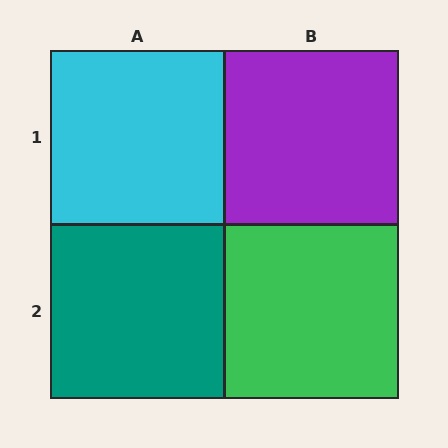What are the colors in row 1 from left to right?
Cyan, purple.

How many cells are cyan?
1 cell is cyan.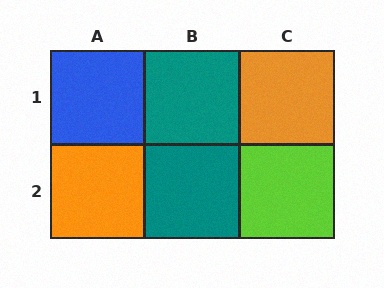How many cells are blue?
1 cell is blue.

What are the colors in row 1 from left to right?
Blue, teal, orange.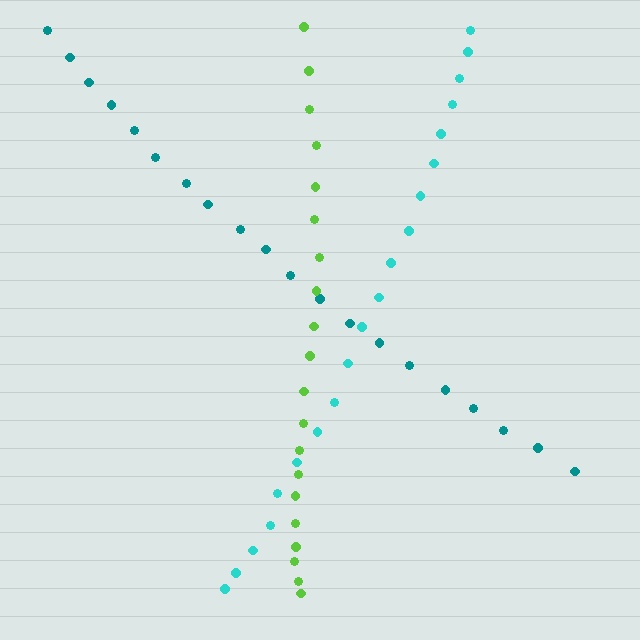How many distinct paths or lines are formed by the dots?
There are 3 distinct paths.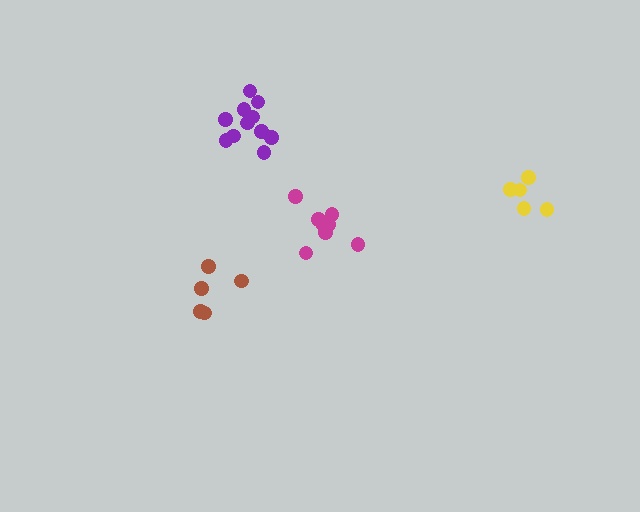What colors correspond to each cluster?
The clusters are colored: yellow, magenta, purple, brown.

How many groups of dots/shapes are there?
There are 4 groups.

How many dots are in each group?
Group 1: 5 dots, Group 2: 8 dots, Group 3: 11 dots, Group 4: 5 dots (29 total).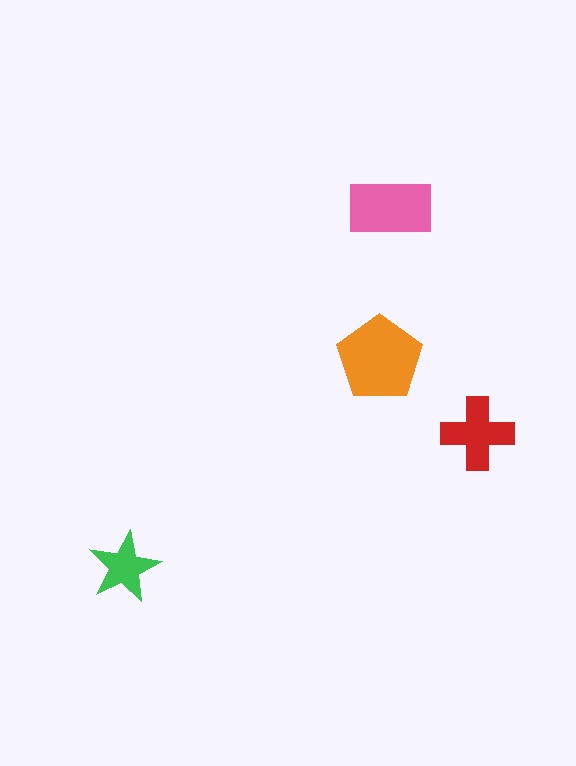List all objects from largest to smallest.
The orange pentagon, the pink rectangle, the red cross, the green star.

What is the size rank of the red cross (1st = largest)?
3rd.